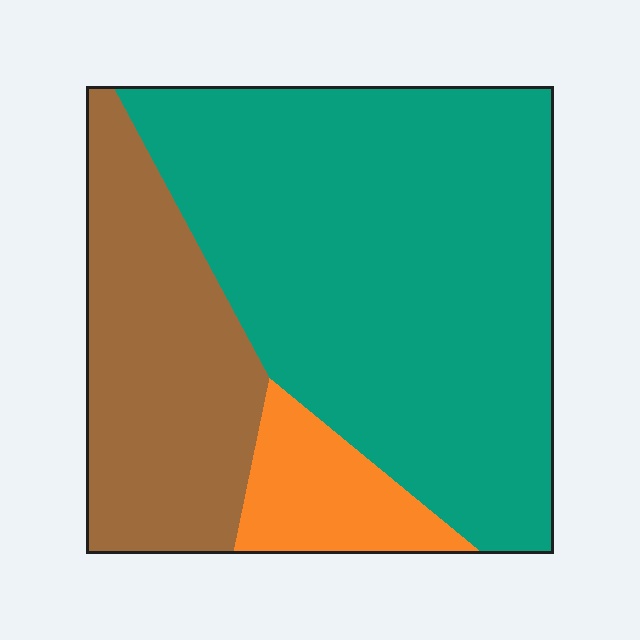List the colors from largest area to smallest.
From largest to smallest: teal, brown, orange.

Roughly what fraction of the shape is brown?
Brown takes up about one quarter (1/4) of the shape.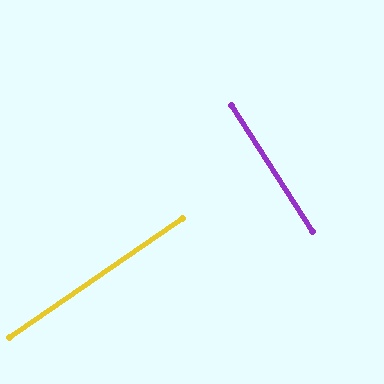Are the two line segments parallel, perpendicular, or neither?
Perpendicular — they meet at approximately 88°.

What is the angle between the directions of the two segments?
Approximately 88 degrees.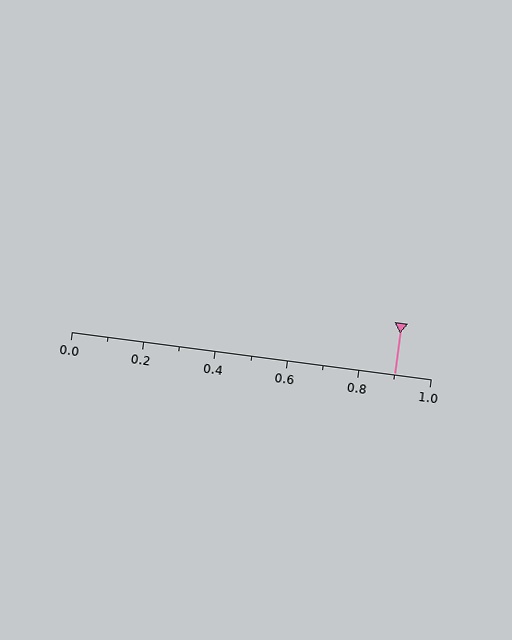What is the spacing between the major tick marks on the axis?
The major ticks are spaced 0.2 apart.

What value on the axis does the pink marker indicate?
The marker indicates approximately 0.9.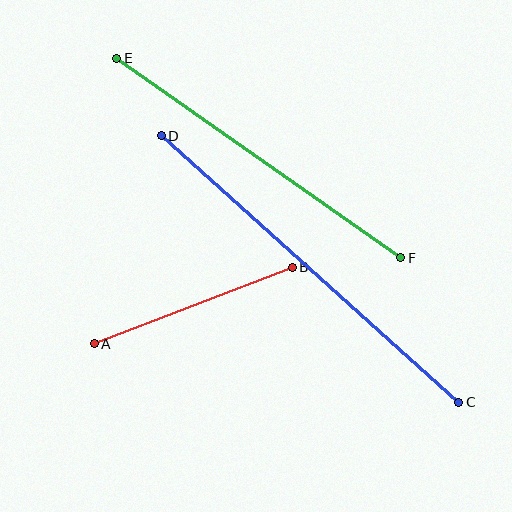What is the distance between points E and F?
The distance is approximately 347 pixels.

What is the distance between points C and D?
The distance is approximately 399 pixels.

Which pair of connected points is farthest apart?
Points C and D are farthest apart.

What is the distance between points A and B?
The distance is approximately 213 pixels.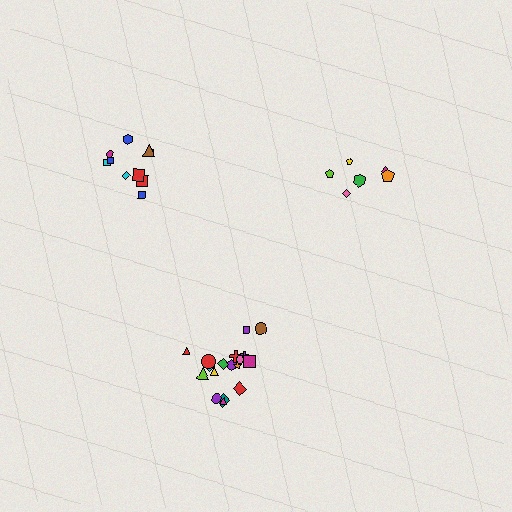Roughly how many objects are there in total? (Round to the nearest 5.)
Roughly 35 objects in total.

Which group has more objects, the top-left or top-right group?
The top-left group.